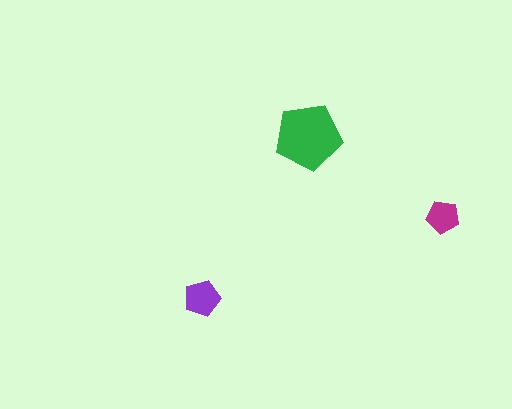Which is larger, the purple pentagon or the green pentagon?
The green one.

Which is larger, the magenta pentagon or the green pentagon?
The green one.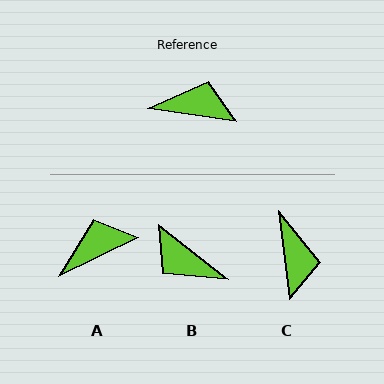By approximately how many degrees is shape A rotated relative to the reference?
Approximately 34 degrees counter-clockwise.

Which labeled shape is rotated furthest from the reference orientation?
B, about 150 degrees away.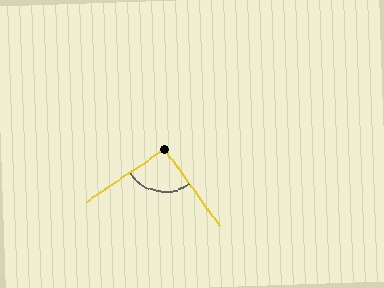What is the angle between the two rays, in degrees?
Approximately 92 degrees.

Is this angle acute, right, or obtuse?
It is approximately a right angle.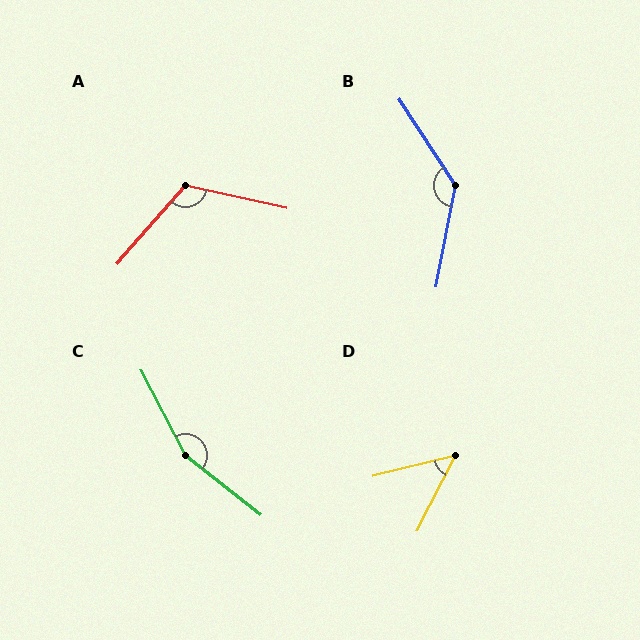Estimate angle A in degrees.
Approximately 119 degrees.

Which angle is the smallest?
D, at approximately 49 degrees.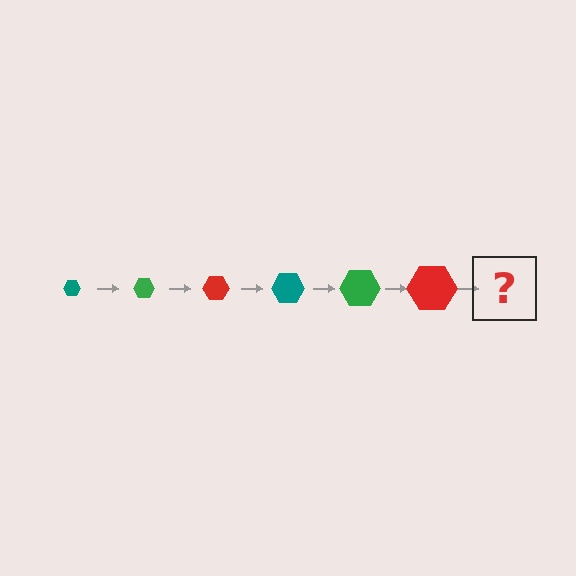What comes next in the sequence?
The next element should be a teal hexagon, larger than the previous one.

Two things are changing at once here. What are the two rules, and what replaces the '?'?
The two rules are that the hexagon grows larger each step and the color cycles through teal, green, and red. The '?' should be a teal hexagon, larger than the previous one.